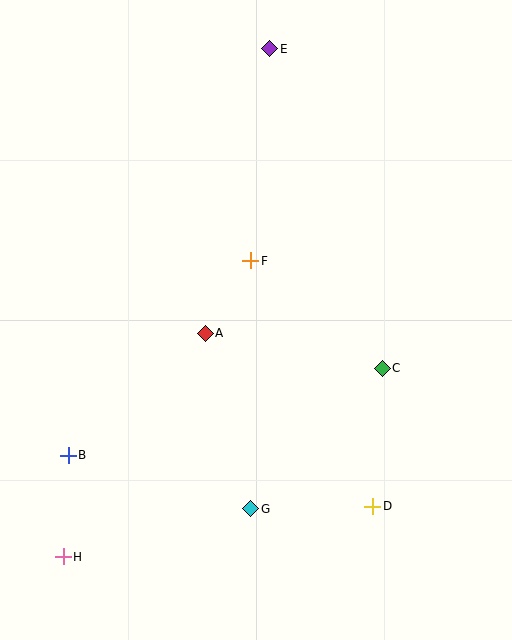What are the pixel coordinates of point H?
Point H is at (63, 557).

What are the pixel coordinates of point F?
Point F is at (251, 261).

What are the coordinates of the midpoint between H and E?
The midpoint between H and E is at (166, 303).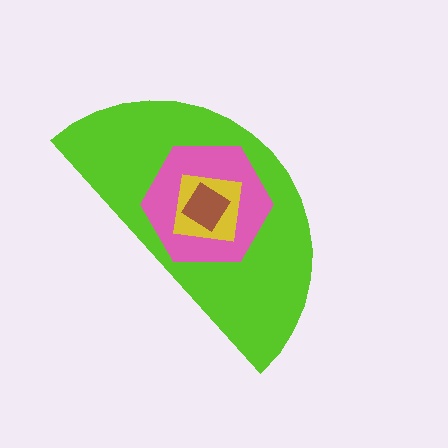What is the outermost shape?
The lime semicircle.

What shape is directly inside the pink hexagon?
The yellow square.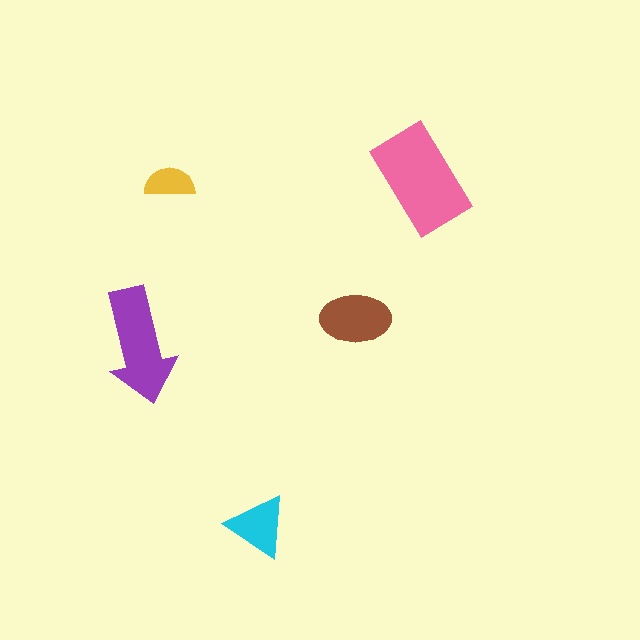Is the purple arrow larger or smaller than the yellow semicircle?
Larger.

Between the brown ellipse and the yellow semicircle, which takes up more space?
The brown ellipse.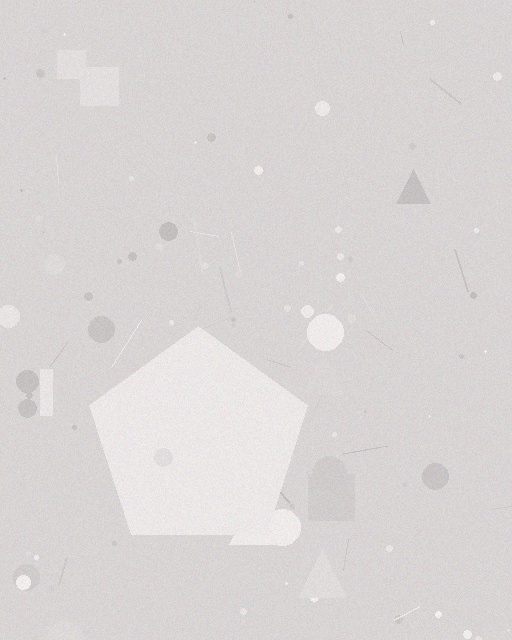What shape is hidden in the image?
A pentagon is hidden in the image.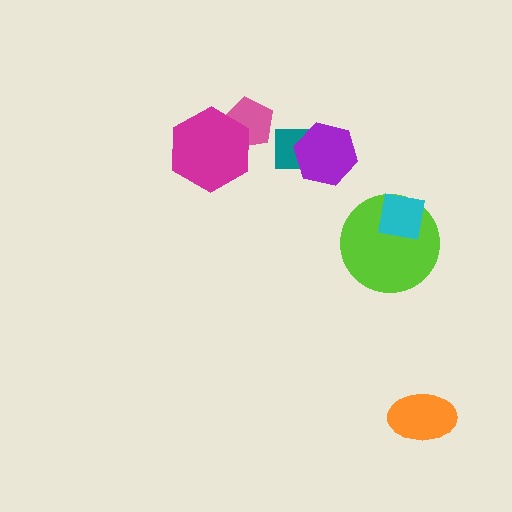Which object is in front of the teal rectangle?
The purple hexagon is in front of the teal rectangle.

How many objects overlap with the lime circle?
1 object overlaps with the lime circle.